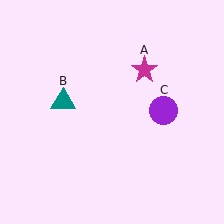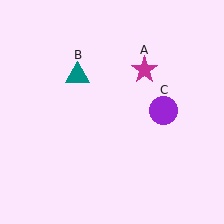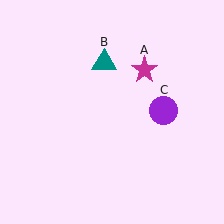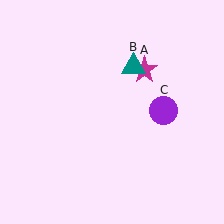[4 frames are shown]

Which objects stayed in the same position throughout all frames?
Magenta star (object A) and purple circle (object C) remained stationary.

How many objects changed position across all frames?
1 object changed position: teal triangle (object B).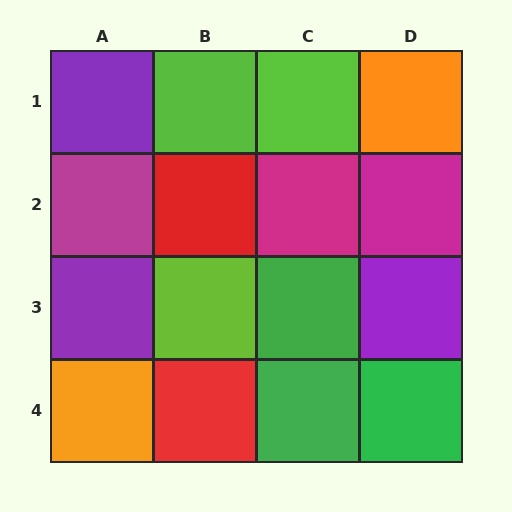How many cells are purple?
3 cells are purple.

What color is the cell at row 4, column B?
Red.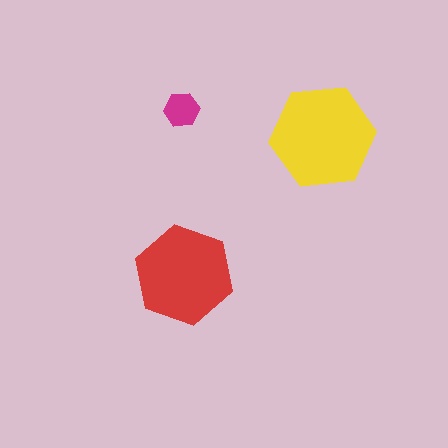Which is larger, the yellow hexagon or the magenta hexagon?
The yellow one.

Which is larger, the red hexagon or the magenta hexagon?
The red one.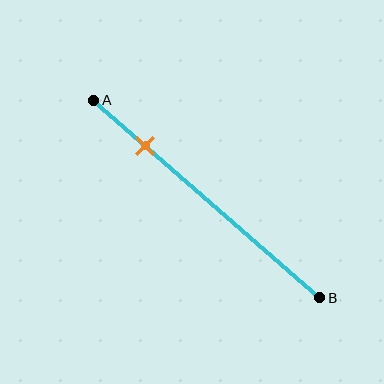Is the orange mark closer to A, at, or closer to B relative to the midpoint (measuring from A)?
The orange mark is closer to point A than the midpoint of segment AB.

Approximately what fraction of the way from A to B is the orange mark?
The orange mark is approximately 25% of the way from A to B.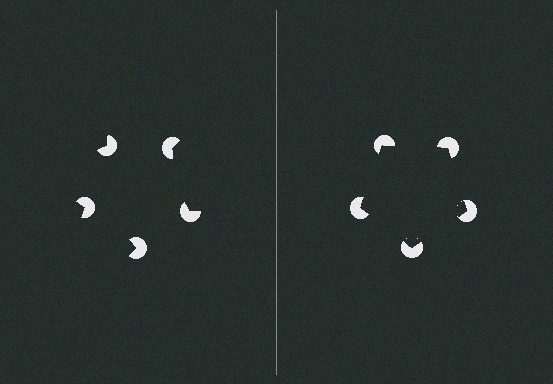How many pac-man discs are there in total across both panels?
10 — 5 on each side.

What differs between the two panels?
The pac-man discs are positioned identically on both sides; only the wedge orientations differ. On the right they align to a pentagon; on the left they are misaligned.